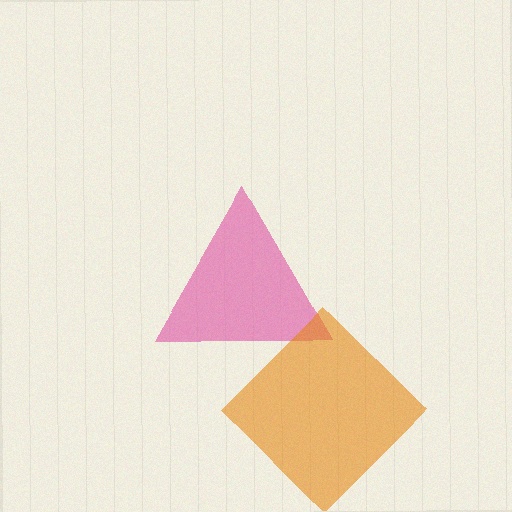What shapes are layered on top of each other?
The layered shapes are: a pink triangle, an orange diamond.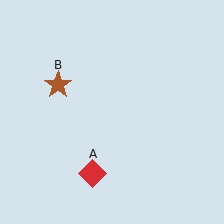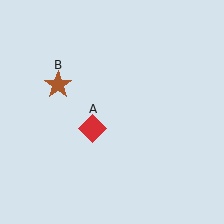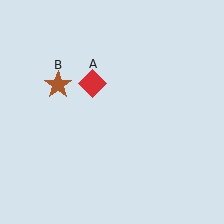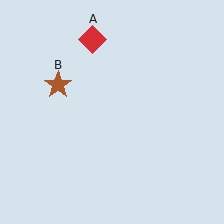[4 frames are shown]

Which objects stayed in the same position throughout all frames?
Brown star (object B) remained stationary.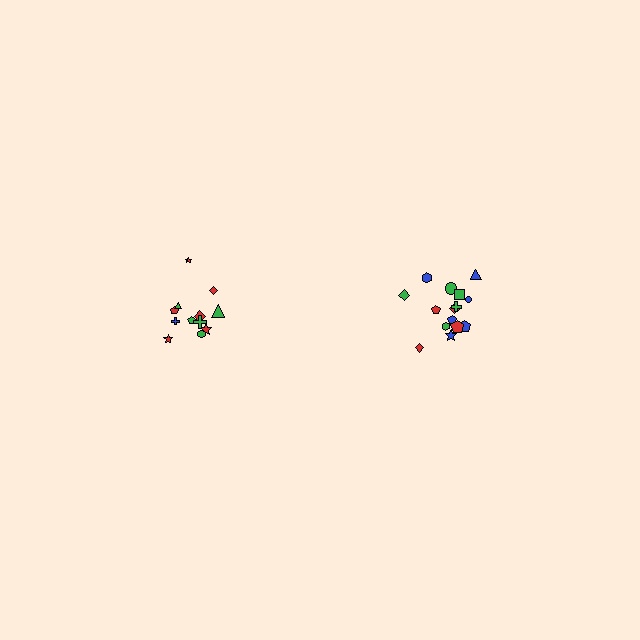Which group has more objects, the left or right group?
The right group.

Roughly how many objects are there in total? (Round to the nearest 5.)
Roughly 25 objects in total.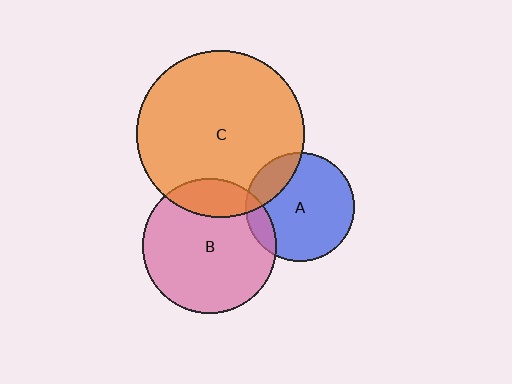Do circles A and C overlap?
Yes.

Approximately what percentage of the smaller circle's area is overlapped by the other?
Approximately 20%.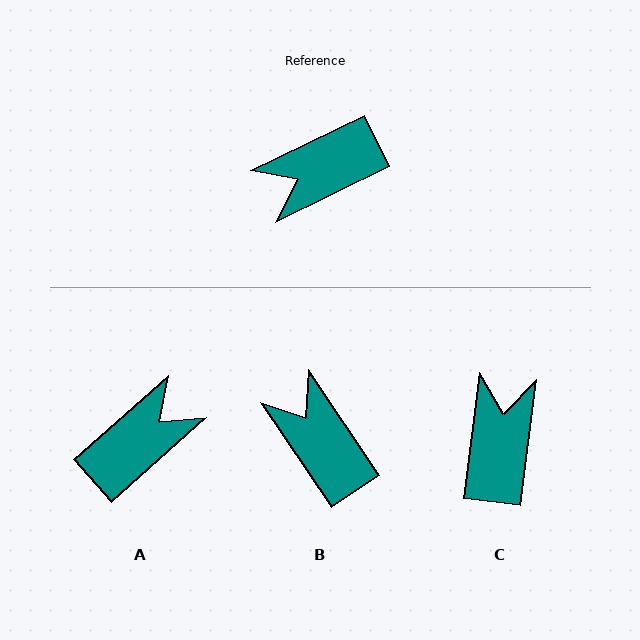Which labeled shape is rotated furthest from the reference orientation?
A, about 164 degrees away.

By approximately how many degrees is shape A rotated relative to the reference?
Approximately 164 degrees clockwise.